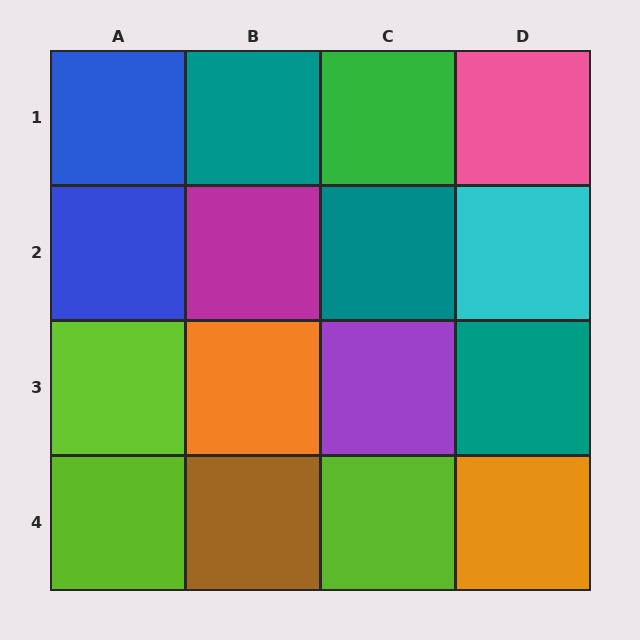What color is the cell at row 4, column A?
Lime.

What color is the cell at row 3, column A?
Lime.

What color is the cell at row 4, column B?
Brown.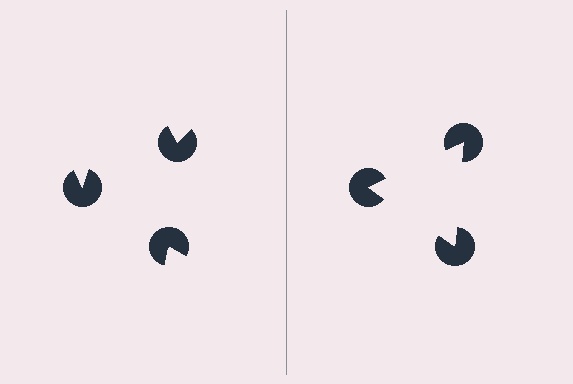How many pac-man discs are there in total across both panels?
6 — 3 on each side.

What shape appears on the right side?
An illusory triangle.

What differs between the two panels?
The pac-man discs are positioned identically on both sides; only the wedge orientations differ. On the right they align to a triangle; on the left they are misaligned.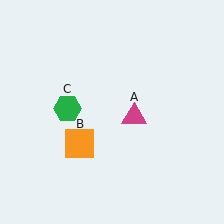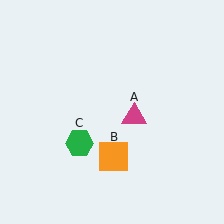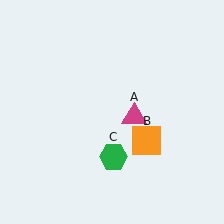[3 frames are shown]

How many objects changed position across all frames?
2 objects changed position: orange square (object B), green hexagon (object C).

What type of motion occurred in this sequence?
The orange square (object B), green hexagon (object C) rotated counterclockwise around the center of the scene.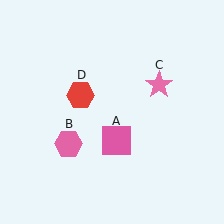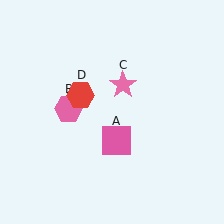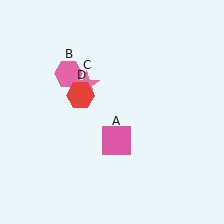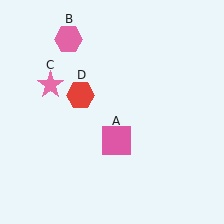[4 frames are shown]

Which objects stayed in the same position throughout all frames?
Pink square (object A) and red hexagon (object D) remained stationary.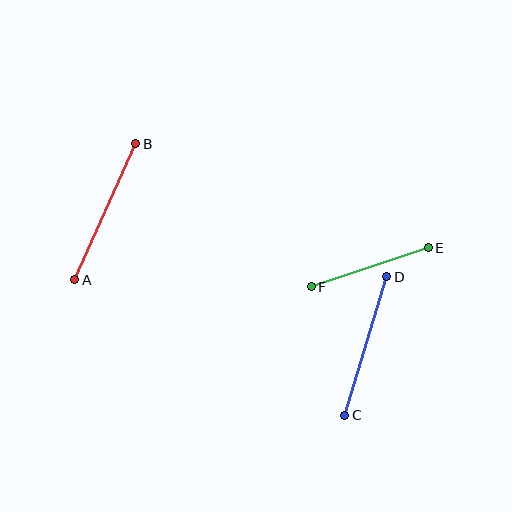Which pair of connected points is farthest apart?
Points A and B are farthest apart.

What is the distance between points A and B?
The distance is approximately 149 pixels.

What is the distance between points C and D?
The distance is approximately 145 pixels.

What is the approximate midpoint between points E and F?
The midpoint is at approximately (370, 267) pixels.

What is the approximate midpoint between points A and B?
The midpoint is at approximately (105, 212) pixels.